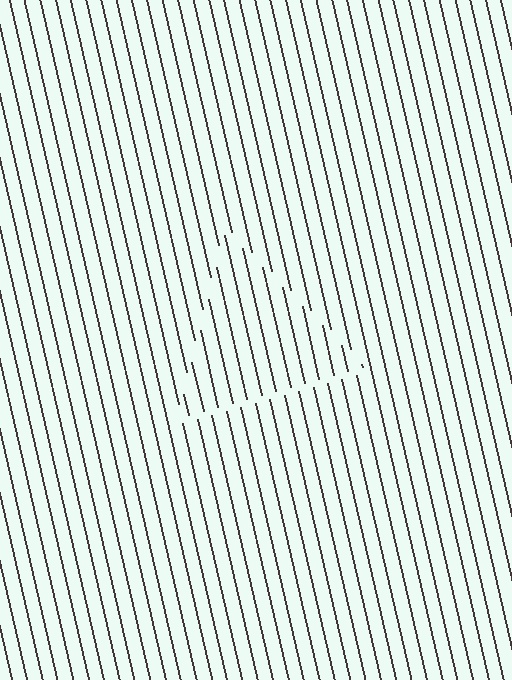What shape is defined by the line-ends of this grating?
An illusory triangle. The interior of the shape contains the same grating, shifted by half a period — the contour is defined by the phase discontinuity where line-ends from the inner and outer gratings abut.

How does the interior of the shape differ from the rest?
The interior of the shape contains the same grating, shifted by half a period — the contour is defined by the phase discontinuity where line-ends from the inner and outer gratings abut.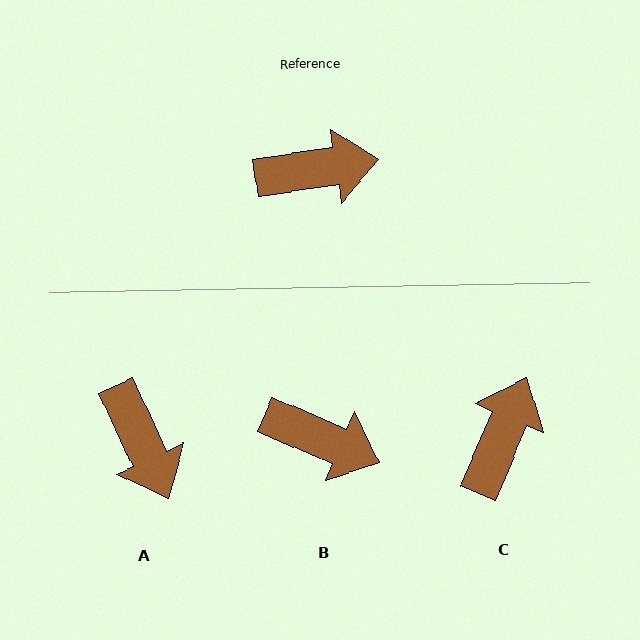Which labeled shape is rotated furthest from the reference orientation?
A, about 74 degrees away.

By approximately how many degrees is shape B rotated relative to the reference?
Approximately 32 degrees clockwise.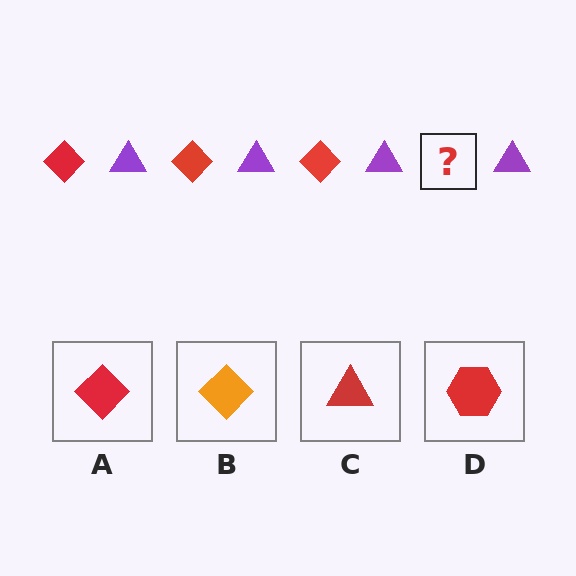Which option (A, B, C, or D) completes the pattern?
A.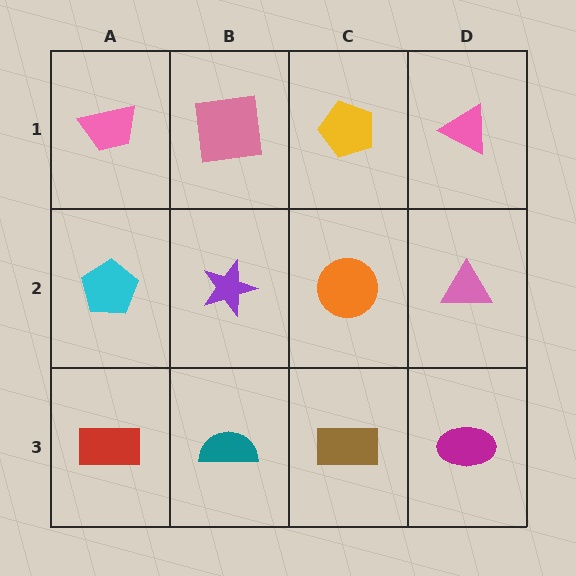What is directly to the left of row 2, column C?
A purple star.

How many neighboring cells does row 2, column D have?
3.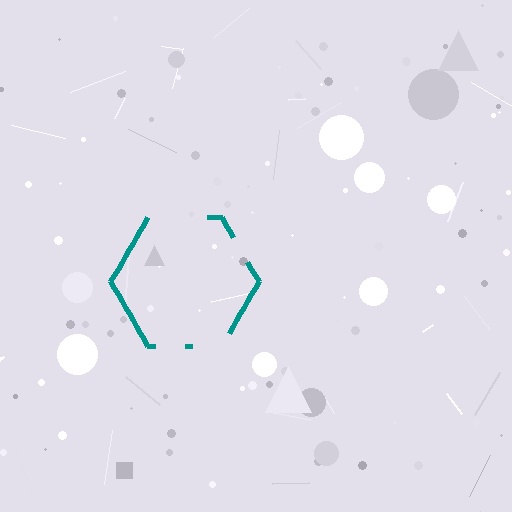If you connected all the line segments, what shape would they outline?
They would outline a hexagon.